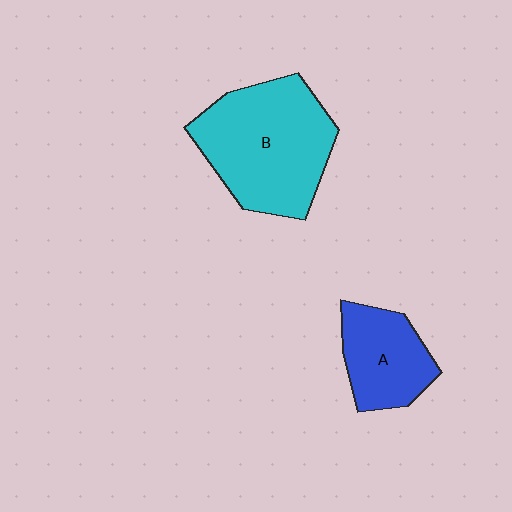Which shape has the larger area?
Shape B (cyan).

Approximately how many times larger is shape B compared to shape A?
Approximately 1.9 times.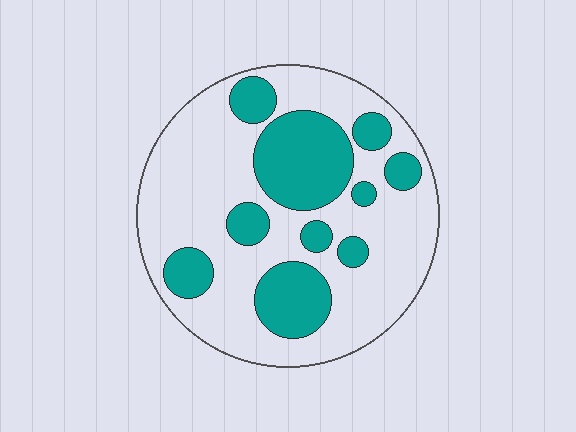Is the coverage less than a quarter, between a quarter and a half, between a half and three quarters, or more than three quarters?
Between a quarter and a half.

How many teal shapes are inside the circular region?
10.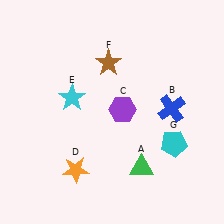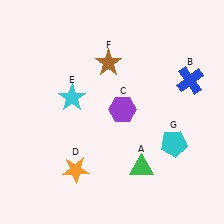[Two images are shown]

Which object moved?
The blue cross (B) moved up.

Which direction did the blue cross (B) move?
The blue cross (B) moved up.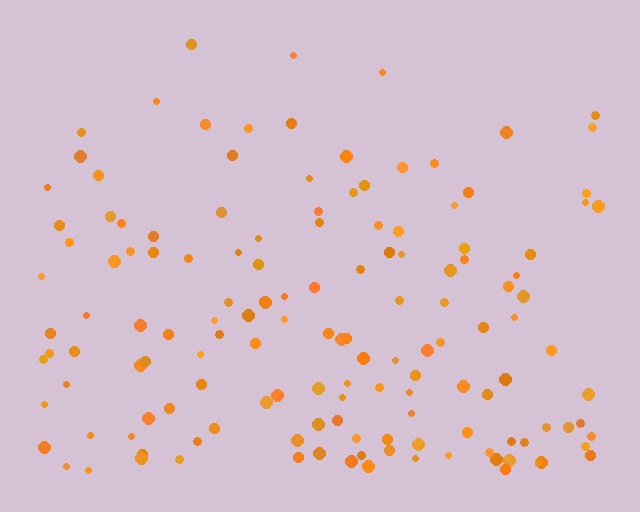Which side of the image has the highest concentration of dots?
The bottom.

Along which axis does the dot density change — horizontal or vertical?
Vertical.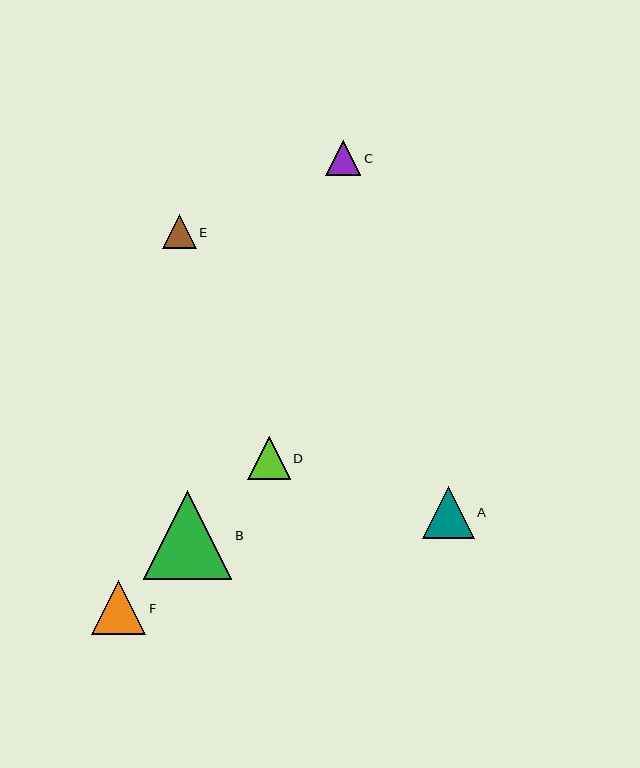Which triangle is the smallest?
Triangle E is the smallest with a size of approximately 34 pixels.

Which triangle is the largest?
Triangle B is the largest with a size of approximately 88 pixels.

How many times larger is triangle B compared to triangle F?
Triangle B is approximately 1.6 times the size of triangle F.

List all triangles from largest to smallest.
From largest to smallest: B, F, A, D, C, E.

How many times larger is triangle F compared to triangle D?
Triangle F is approximately 1.3 times the size of triangle D.